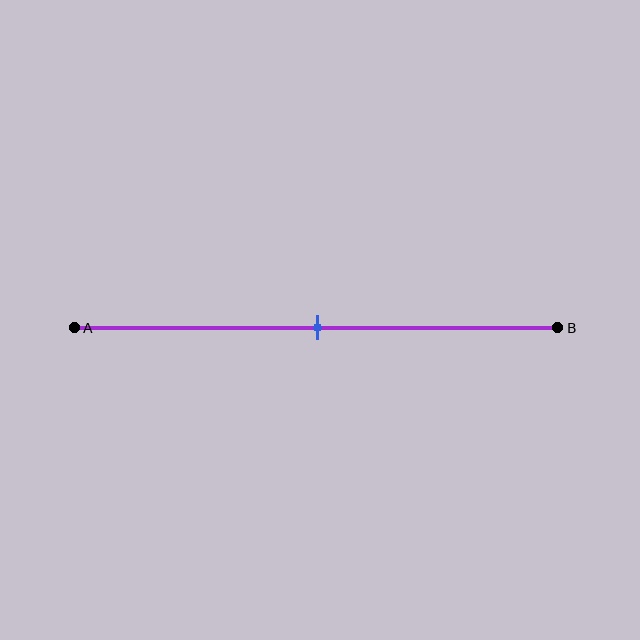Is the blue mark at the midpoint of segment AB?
Yes, the mark is approximately at the midpoint.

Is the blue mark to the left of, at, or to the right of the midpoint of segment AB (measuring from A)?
The blue mark is approximately at the midpoint of segment AB.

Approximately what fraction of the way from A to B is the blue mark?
The blue mark is approximately 50% of the way from A to B.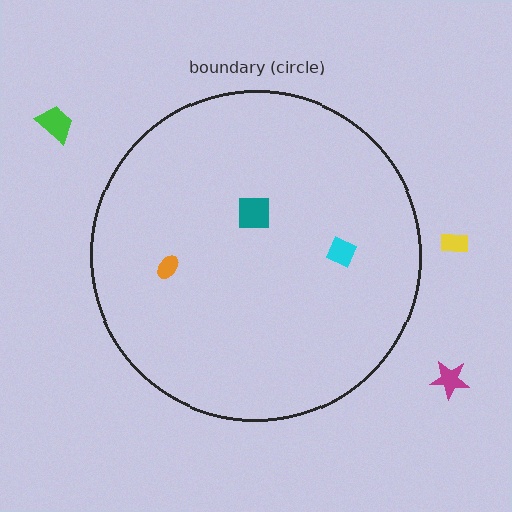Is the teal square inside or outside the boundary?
Inside.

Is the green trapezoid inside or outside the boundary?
Outside.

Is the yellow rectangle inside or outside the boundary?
Outside.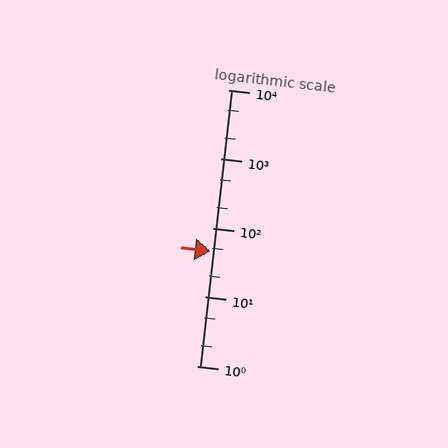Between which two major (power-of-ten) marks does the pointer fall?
The pointer is between 10 and 100.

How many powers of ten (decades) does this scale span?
The scale spans 4 decades, from 1 to 10000.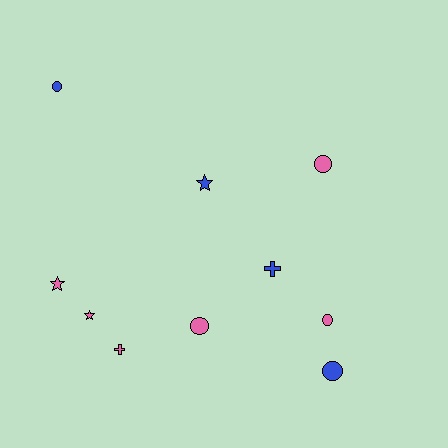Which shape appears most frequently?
Circle, with 5 objects.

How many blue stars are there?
There is 1 blue star.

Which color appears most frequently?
Pink, with 6 objects.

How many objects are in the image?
There are 10 objects.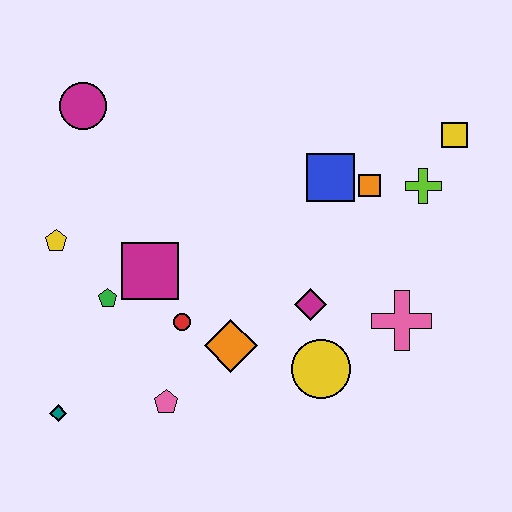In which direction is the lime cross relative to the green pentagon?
The lime cross is to the right of the green pentagon.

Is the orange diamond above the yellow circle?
Yes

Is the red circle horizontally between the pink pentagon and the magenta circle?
No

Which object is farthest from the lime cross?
The teal diamond is farthest from the lime cross.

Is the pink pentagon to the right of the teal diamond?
Yes